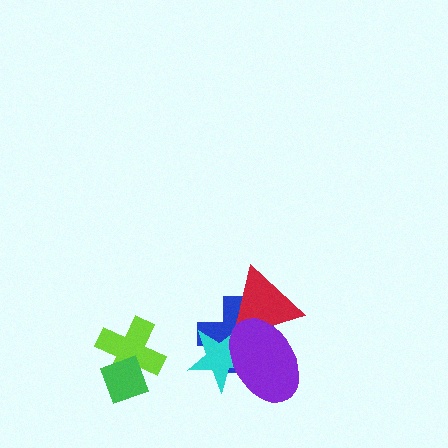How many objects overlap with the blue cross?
3 objects overlap with the blue cross.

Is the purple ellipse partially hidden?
No, no other shape covers it.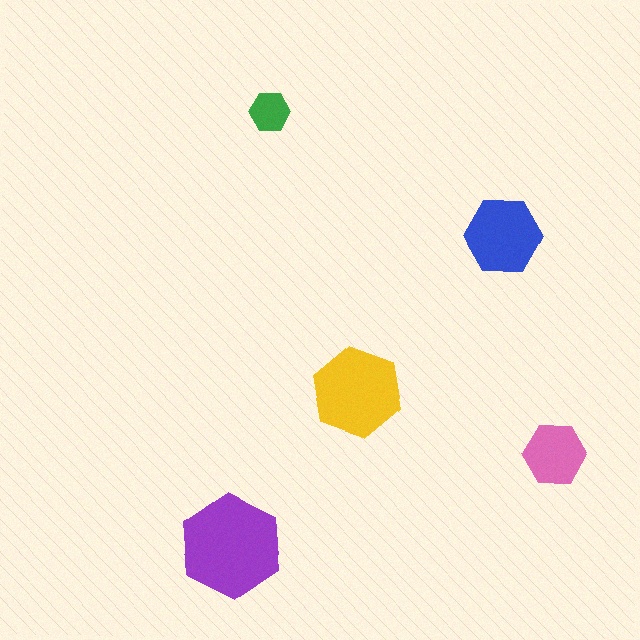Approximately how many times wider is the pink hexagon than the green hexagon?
About 1.5 times wider.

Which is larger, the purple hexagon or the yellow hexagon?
The purple one.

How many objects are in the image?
There are 5 objects in the image.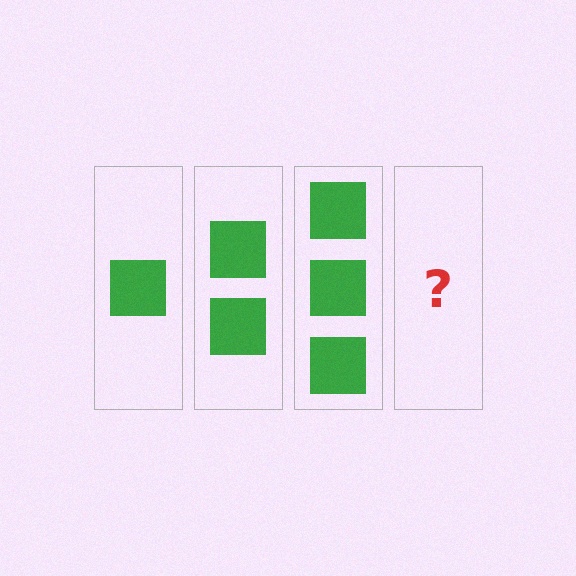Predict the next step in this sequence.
The next step is 4 squares.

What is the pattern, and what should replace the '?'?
The pattern is that each step adds one more square. The '?' should be 4 squares.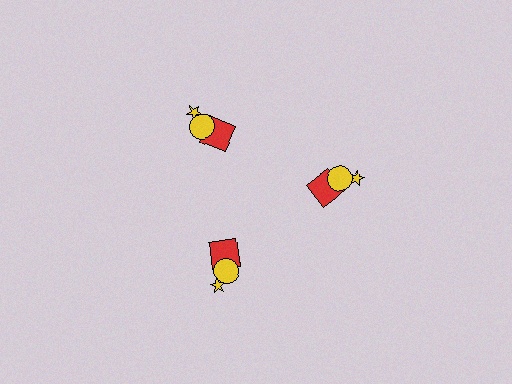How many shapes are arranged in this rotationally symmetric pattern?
There are 9 shapes, arranged in 3 groups of 3.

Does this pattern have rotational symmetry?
Yes, this pattern has 3-fold rotational symmetry. It looks the same after rotating 120 degrees around the center.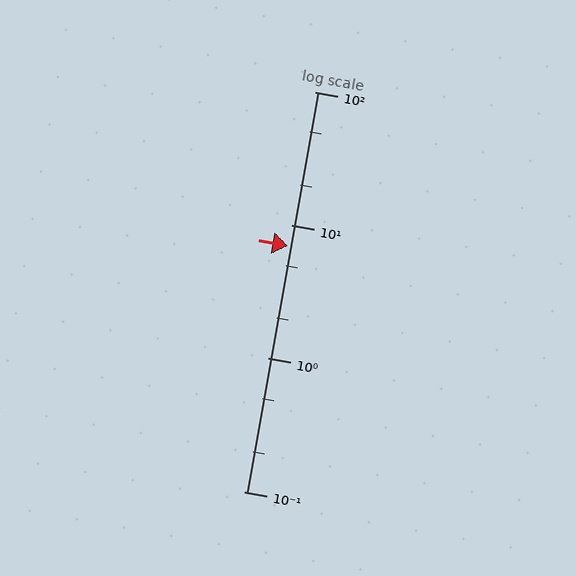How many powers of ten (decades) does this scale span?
The scale spans 3 decades, from 0.1 to 100.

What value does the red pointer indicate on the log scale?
The pointer indicates approximately 7.